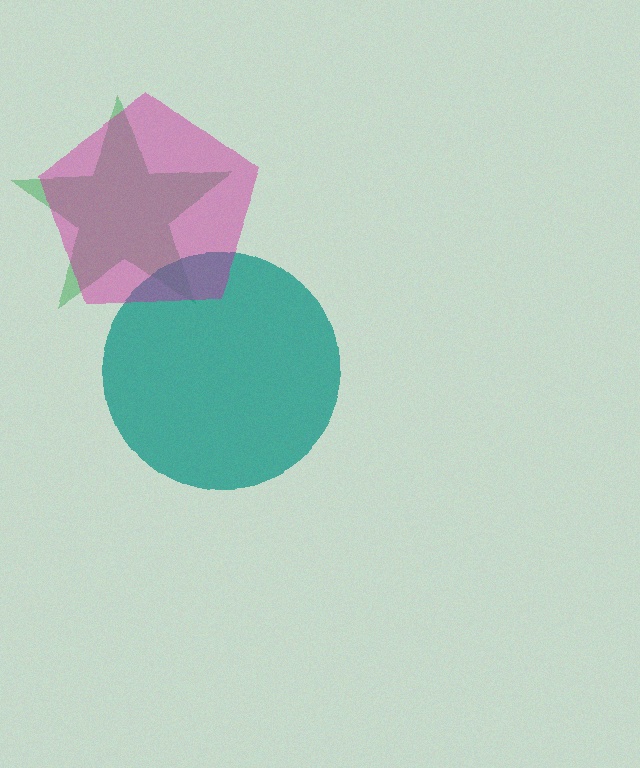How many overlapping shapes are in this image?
There are 3 overlapping shapes in the image.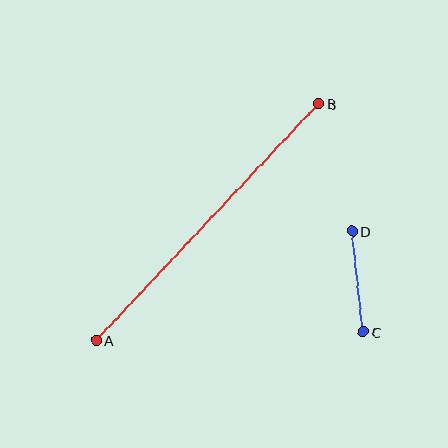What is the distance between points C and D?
The distance is approximately 101 pixels.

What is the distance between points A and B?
The distance is approximately 325 pixels.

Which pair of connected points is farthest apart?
Points A and B are farthest apart.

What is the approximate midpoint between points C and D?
The midpoint is at approximately (358, 282) pixels.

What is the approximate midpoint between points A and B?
The midpoint is at approximately (208, 222) pixels.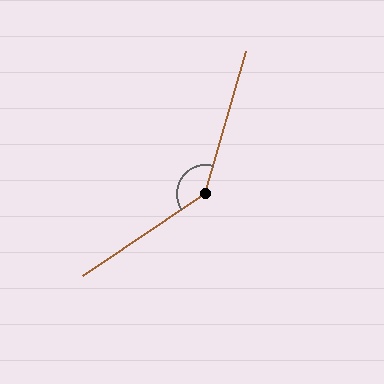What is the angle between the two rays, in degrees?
Approximately 140 degrees.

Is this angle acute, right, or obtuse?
It is obtuse.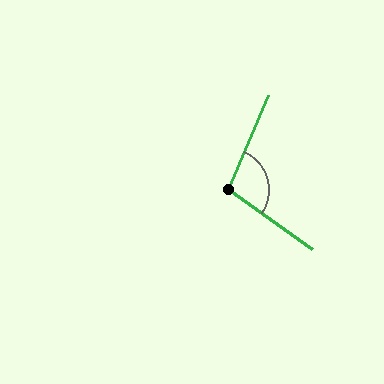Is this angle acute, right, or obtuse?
It is obtuse.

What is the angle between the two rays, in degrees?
Approximately 102 degrees.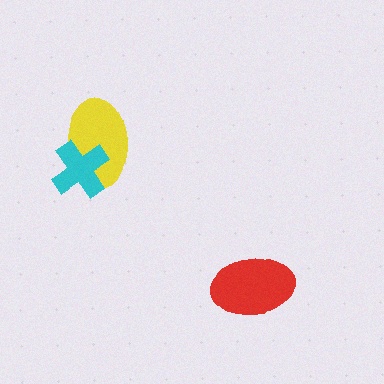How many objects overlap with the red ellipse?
0 objects overlap with the red ellipse.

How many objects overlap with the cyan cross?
1 object overlaps with the cyan cross.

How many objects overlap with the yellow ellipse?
1 object overlaps with the yellow ellipse.